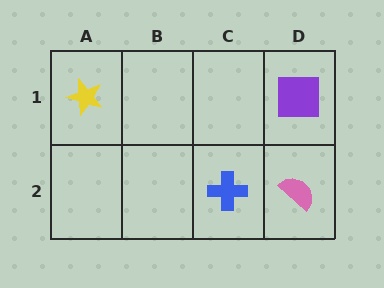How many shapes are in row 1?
2 shapes.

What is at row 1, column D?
A purple square.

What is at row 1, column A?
A yellow star.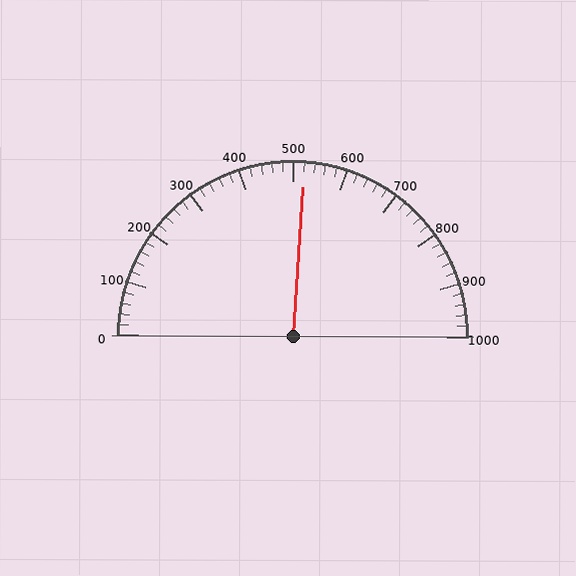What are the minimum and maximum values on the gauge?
The gauge ranges from 0 to 1000.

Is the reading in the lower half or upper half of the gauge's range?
The reading is in the upper half of the range (0 to 1000).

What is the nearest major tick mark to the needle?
The nearest major tick mark is 500.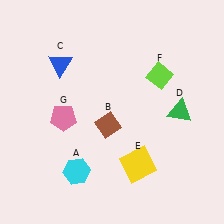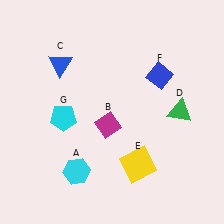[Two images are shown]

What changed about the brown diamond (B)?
In Image 1, B is brown. In Image 2, it changed to magenta.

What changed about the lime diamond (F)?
In Image 1, F is lime. In Image 2, it changed to blue.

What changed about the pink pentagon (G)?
In Image 1, G is pink. In Image 2, it changed to cyan.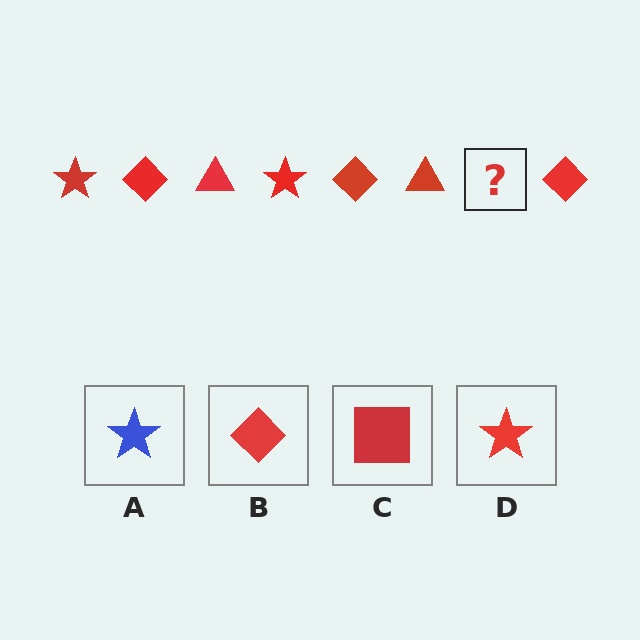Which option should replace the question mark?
Option D.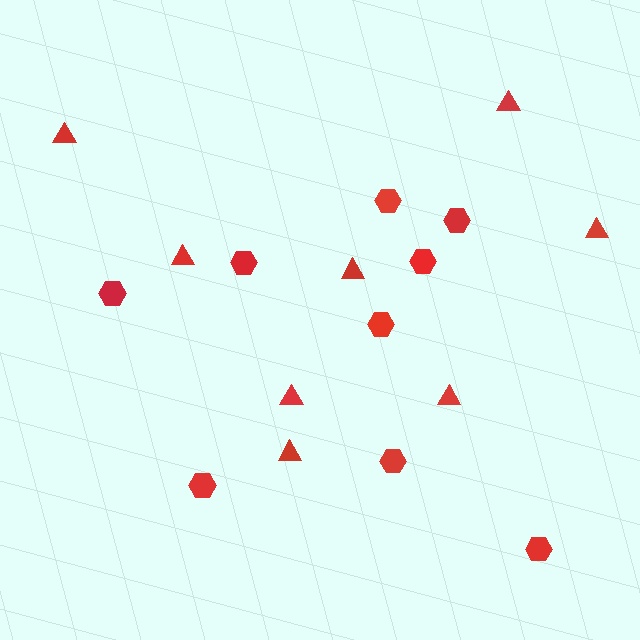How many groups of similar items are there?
There are 2 groups: one group of hexagons (9) and one group of triangles (8).